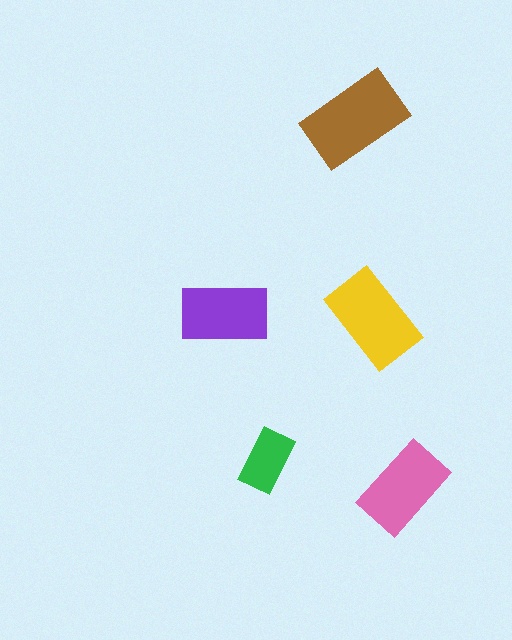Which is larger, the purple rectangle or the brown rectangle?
The brown one.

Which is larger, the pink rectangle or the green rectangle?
The pink one.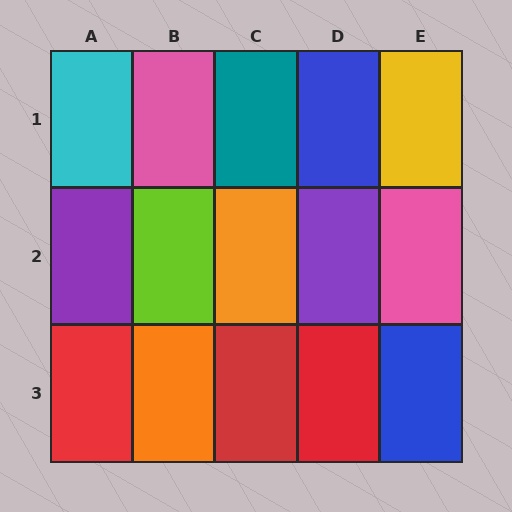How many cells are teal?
1 cell is teal.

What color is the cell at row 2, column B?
Lime.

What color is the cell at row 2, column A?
Purple.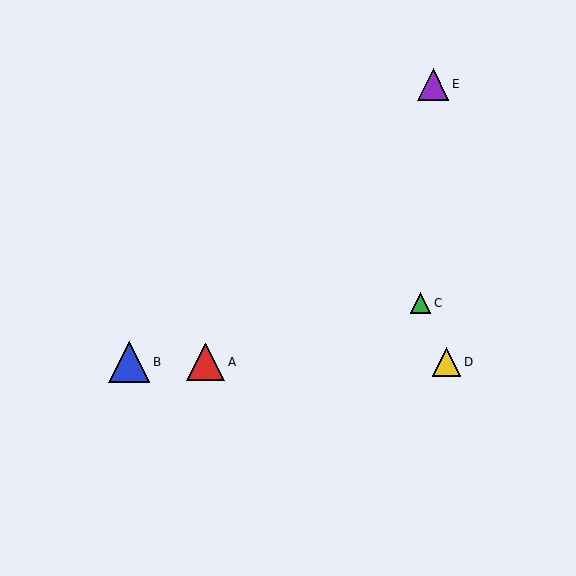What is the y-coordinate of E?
Object E is at y≈84.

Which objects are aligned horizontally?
Objects A, B, D are aligned horizontally.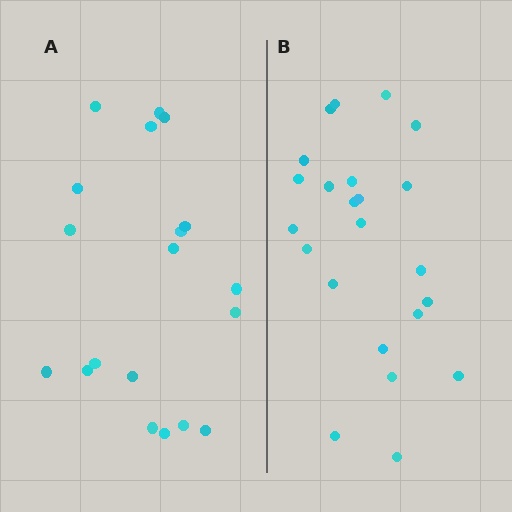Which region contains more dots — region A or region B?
Region B (the right region) has more dots.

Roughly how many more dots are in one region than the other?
Region B has about 4 more dots than region A.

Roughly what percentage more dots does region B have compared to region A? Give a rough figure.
About 20% more.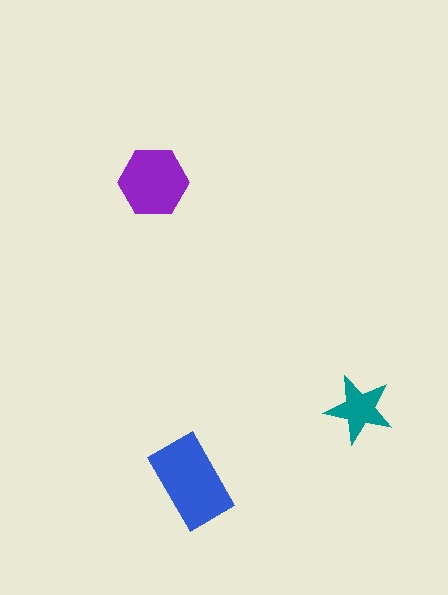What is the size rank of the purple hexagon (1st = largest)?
2nd.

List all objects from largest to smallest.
The blue rectangle, the purple hexagon, the teal star.